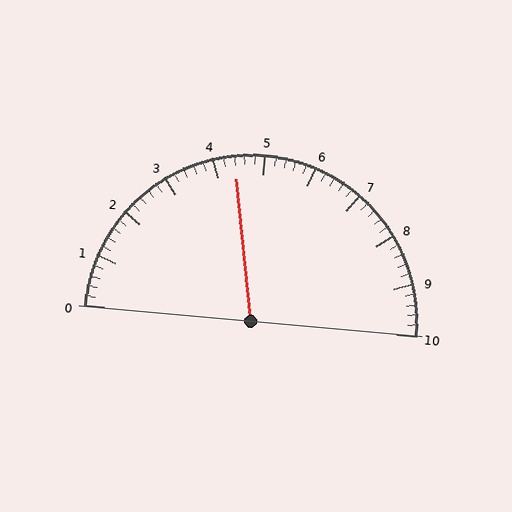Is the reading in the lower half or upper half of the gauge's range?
The reading is in the lower half of the range (0 to 10).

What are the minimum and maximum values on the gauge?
The gauge ranges from 0 to 10.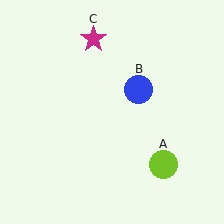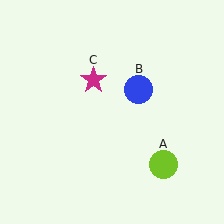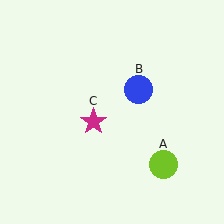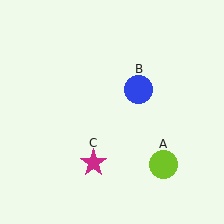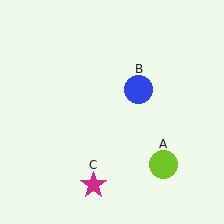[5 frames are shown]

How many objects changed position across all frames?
1 object changed position: magenta star (object C).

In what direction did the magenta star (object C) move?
The magenta star (object C) moved down.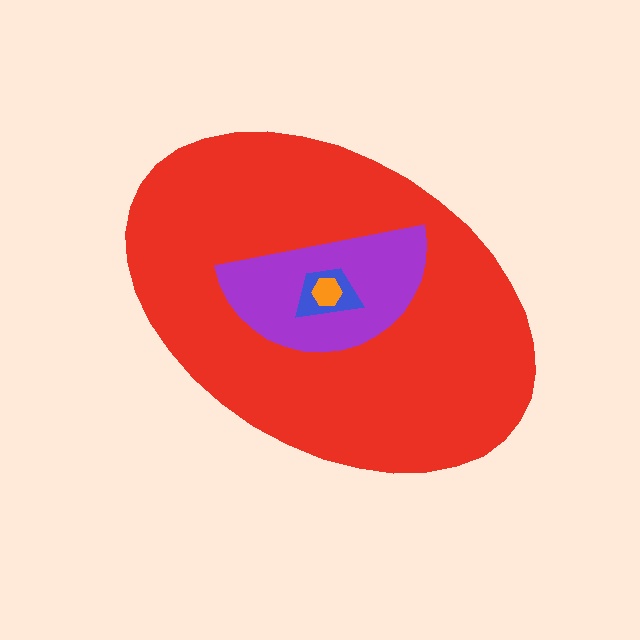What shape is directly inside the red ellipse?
The purple semicircle.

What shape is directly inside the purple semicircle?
The blue trapezoid.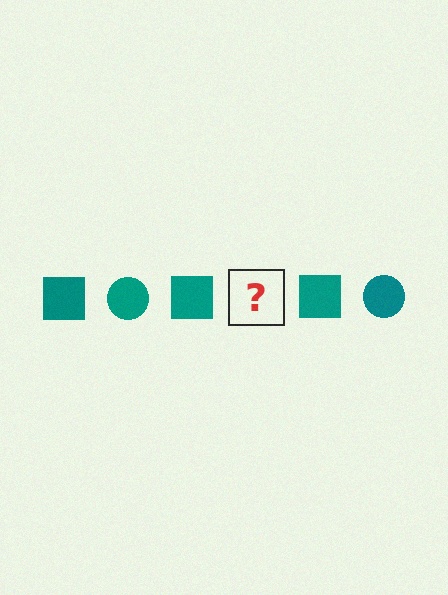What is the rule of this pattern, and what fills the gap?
The rule is that the pattern cycles through square, circle shapes in teal. The gap should be filled with a teal circle.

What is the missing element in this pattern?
The missing element is a teal circle.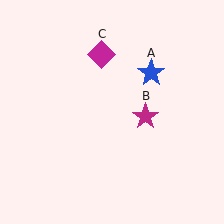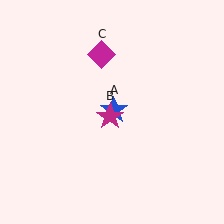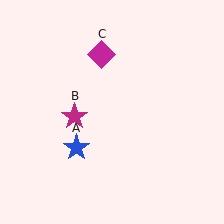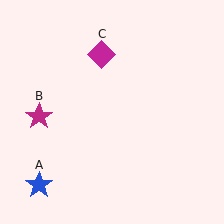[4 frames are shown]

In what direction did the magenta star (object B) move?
The magenta star (object B) moved left.